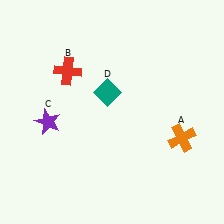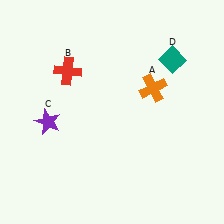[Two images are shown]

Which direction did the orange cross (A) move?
The orange cross (A) moved up.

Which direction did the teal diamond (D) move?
The teal diamond (D) moved right.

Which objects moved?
The objects that moved are: the orange cross (A), the teal diamond (D).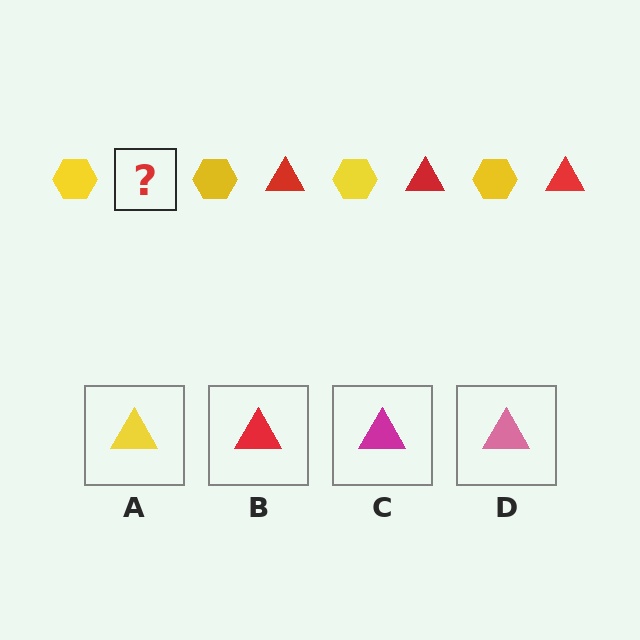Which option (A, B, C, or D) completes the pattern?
B.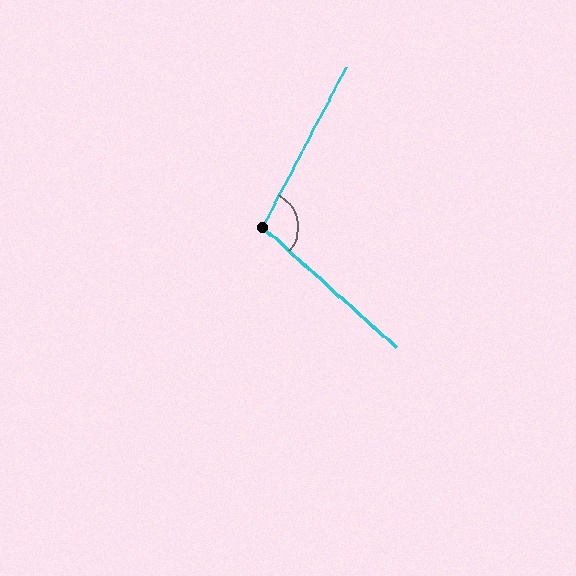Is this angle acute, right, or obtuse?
It is obtuse.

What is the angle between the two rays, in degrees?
Approximately 104 degrees.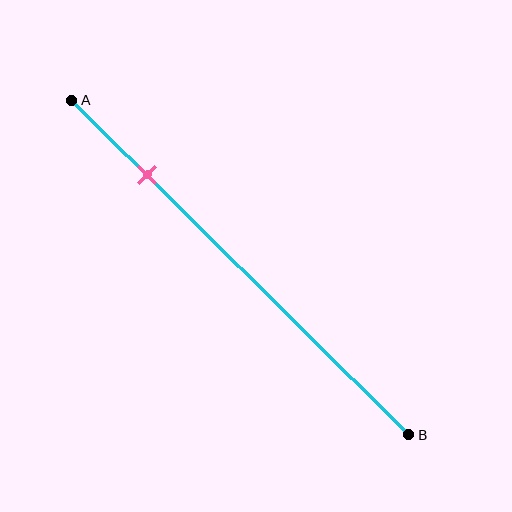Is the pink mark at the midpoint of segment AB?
No, the mark is at about 20% from A, not at the 50% midpoint.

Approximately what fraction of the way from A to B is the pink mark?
The pink mark is approximately 20% of the way from A to B.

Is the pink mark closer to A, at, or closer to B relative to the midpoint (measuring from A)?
The pink mark is closer to point A than the midpoint of segment AB.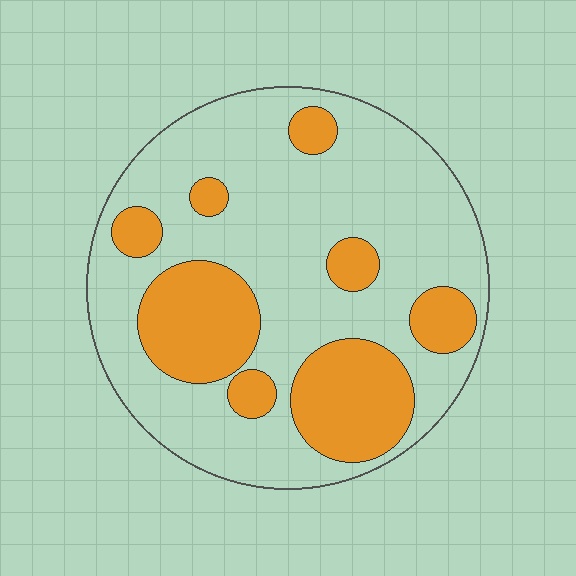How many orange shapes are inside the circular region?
8.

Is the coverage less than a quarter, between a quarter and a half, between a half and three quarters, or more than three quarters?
Between a quarter and a half.